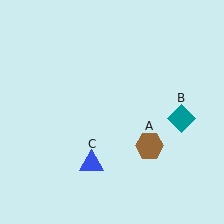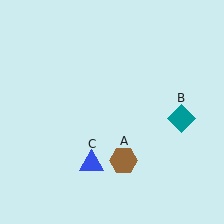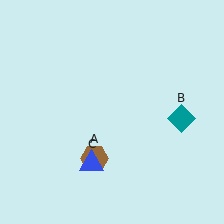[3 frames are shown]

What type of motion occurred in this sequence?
The brown hexagon (object A) rotated clockwise around the center of the scene.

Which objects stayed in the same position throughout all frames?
Teal diamond (object B) and blue triangle (object C) remained stationary.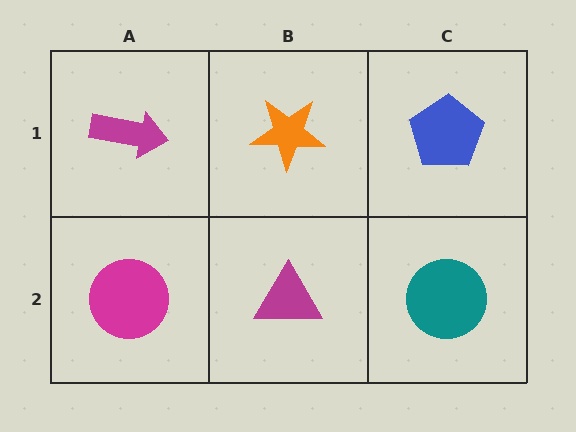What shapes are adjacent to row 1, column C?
A teal circle (row 2, column C), an orange star (row 1, column B).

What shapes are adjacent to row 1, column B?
A magenta triangle (row 2, column B), a magenta arrow (row 1, column A), a blue pentagon (row 1, column C).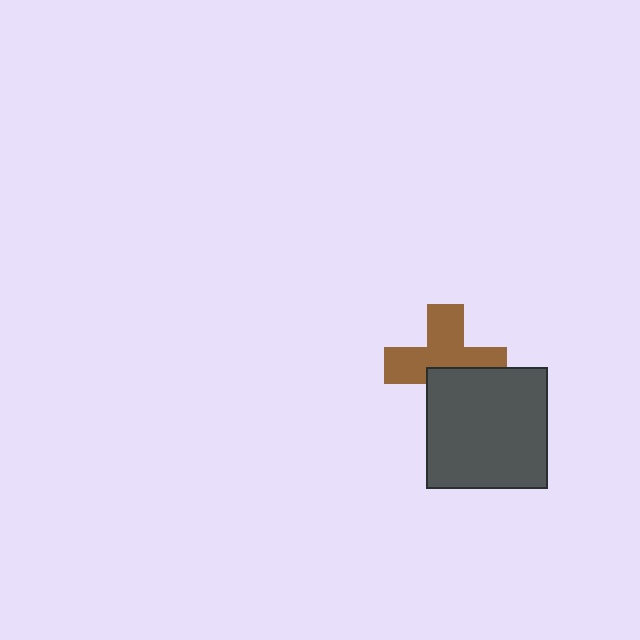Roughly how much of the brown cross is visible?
About half of it is visible (roughly 62%).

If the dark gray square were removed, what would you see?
You would see the complete brown cross.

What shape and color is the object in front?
The object in front is a dark gray square.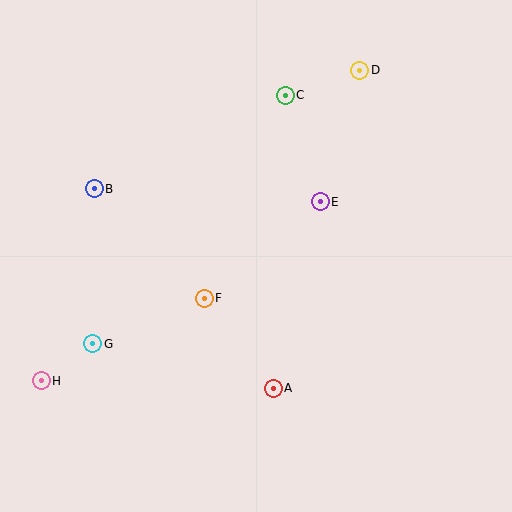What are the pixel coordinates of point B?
Point B is at (94, 189).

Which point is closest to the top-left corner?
Point B is closest to the top-left corner.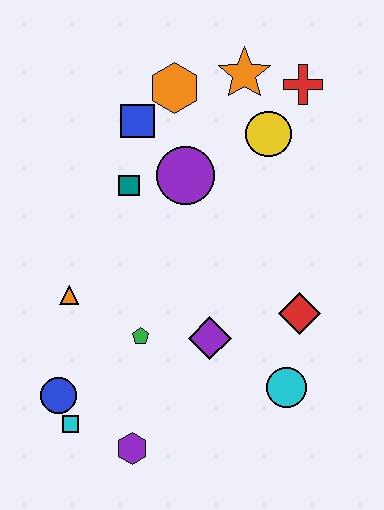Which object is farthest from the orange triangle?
The red cross is farthest from the orange triangle.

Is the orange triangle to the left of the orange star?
Yes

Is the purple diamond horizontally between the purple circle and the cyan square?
No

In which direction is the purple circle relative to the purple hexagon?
The purple circle is above the purple hexagon.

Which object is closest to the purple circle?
The teal square is closest to the purple circle.